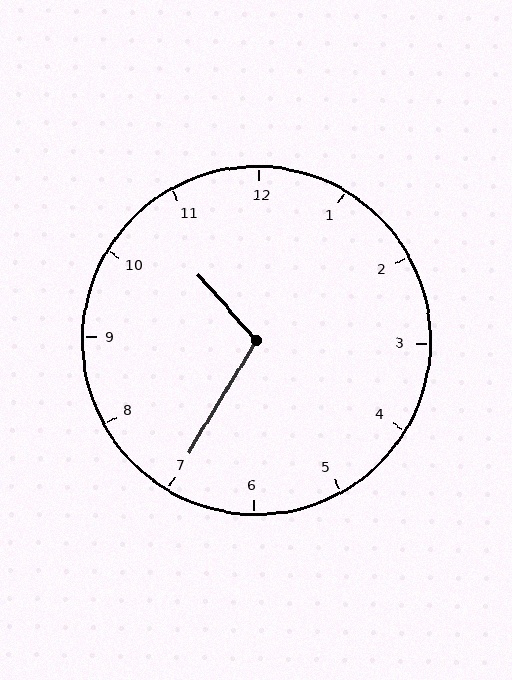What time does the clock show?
10:35.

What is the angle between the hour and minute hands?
Approximately 108 degrees.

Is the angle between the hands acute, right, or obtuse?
It is obtuse.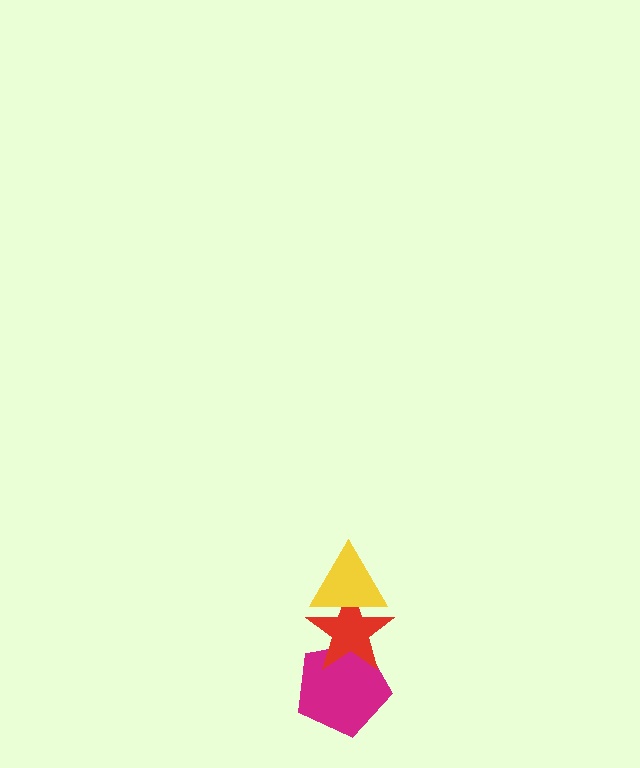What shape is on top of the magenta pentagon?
The red star is on top of the magenta pentagon.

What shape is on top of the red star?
The yellow triangle is on top of the red star.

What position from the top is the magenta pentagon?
The magenta pentagon is 3rd from the top.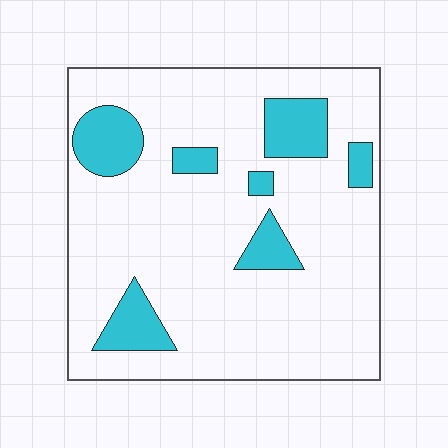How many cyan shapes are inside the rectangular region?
7.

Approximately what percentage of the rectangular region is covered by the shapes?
Approximately 15%.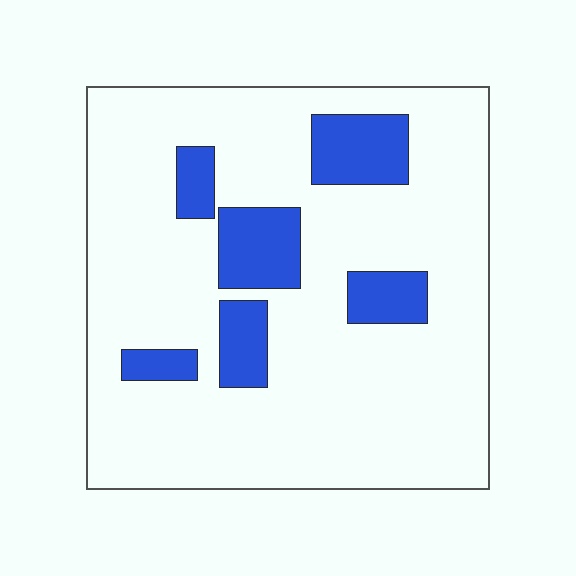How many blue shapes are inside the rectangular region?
6.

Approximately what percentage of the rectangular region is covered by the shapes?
Approximately 15%.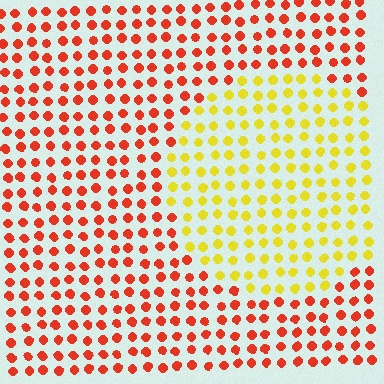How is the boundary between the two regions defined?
The boundary is defined purely by a slight shift in hue (about 52 degrees). Spacing, size, and orientation are identical on both sides.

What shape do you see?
I see a circle.